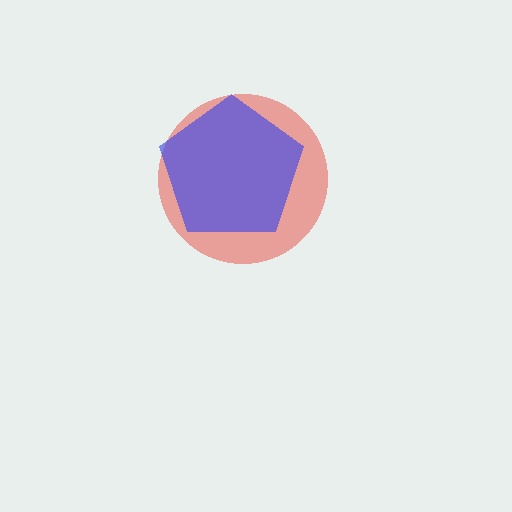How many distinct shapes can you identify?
There are 2 distinct shapes: a red circle, a blue pentagon.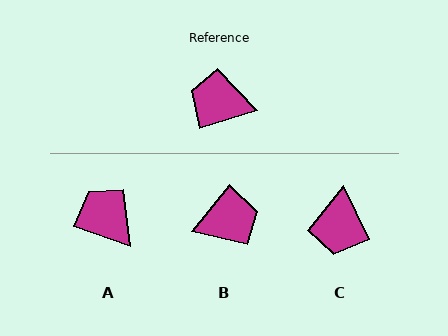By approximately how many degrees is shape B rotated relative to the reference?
Approximately 147 degrees clockwise.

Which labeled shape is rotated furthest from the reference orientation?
B, about 147 degrees away.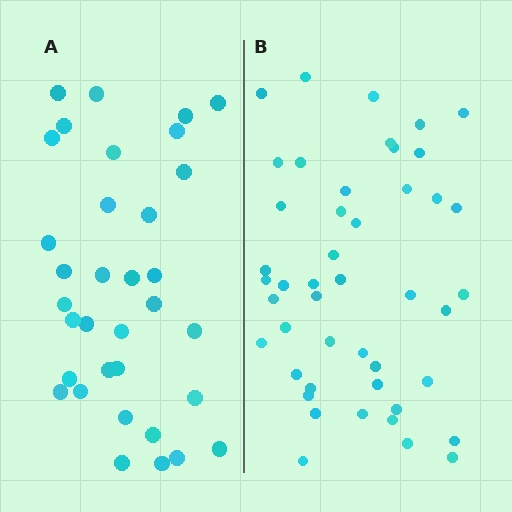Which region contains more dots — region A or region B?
Region B (the right region) has more dots.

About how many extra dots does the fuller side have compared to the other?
Region B has roughly 12 or so more dots than region A.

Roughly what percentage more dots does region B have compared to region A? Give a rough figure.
About 35% more.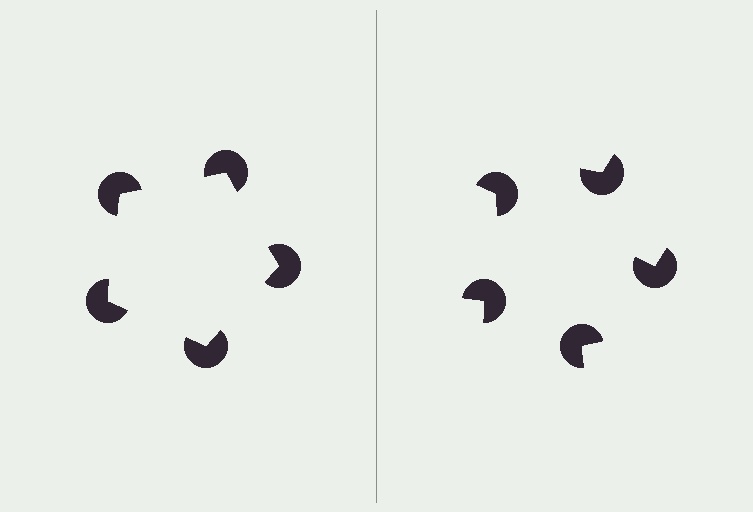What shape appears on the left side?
An illusory pentagon.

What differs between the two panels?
The pac-man discs are positioned identically on both sides; only the wedge orientations differ. On the left they align to a pentagon; on the right they are misaligned.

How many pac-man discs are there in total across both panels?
10 — 5 on each side.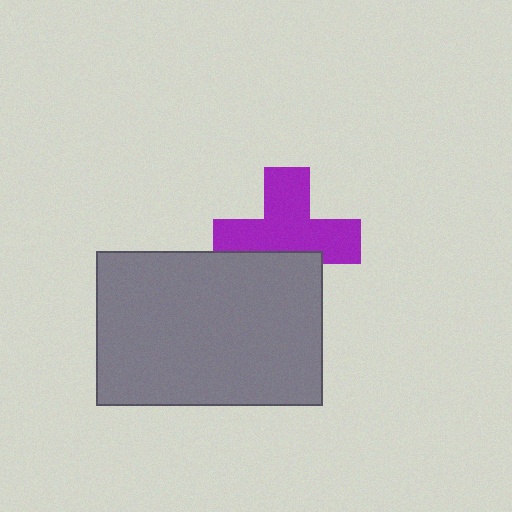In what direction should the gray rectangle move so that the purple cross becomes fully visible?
The gray rectangle should move down. That is the shortest direction to clear the overlap and leave the purple cross fully visible.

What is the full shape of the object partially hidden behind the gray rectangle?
The partially hidden object is a purple cross.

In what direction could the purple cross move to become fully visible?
The purple cross could move up. That would shift it out from behind the gray rectangle entirely.